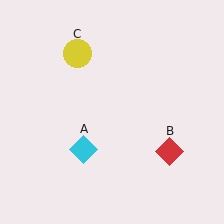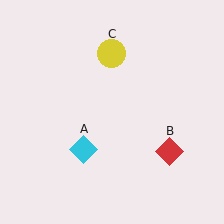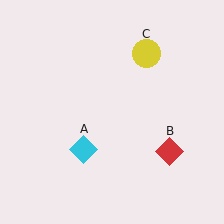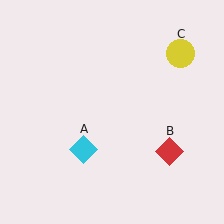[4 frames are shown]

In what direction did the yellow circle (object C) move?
The yellow circle (object C) moved right.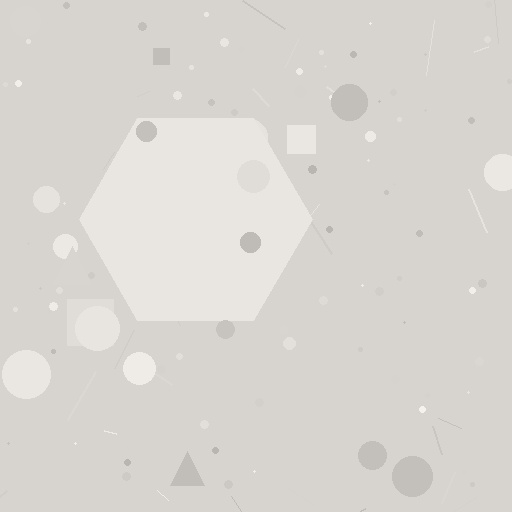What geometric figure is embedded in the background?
A hexagon is embedded in the background.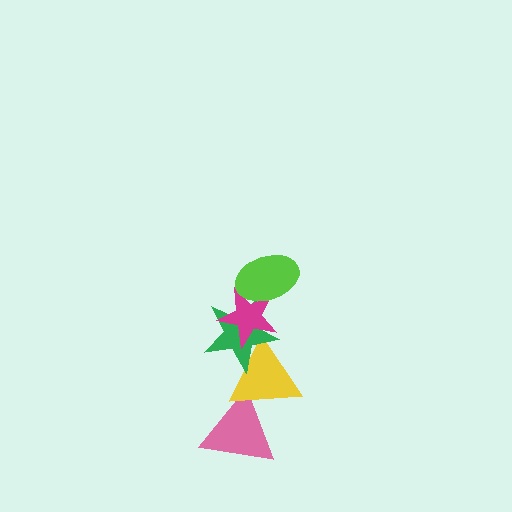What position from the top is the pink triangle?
The pink triangle is 5th from the top.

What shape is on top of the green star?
The magenta star is on top of the green star.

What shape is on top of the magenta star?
The lime ellipse is on top of the magenta star.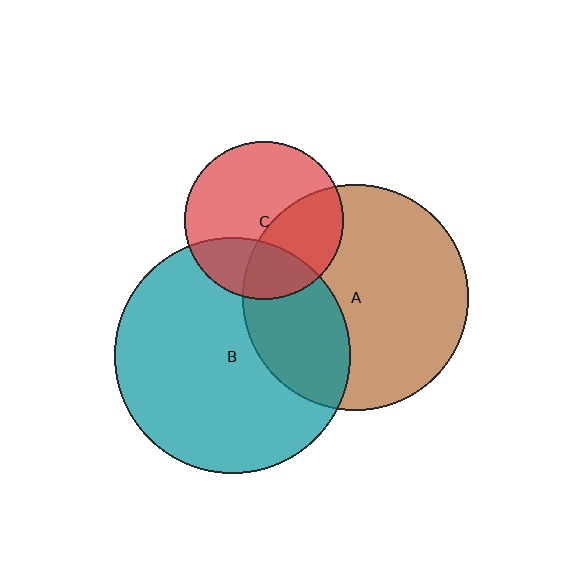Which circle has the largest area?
Circle B (teal).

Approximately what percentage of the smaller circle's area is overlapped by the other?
Approximately 30%.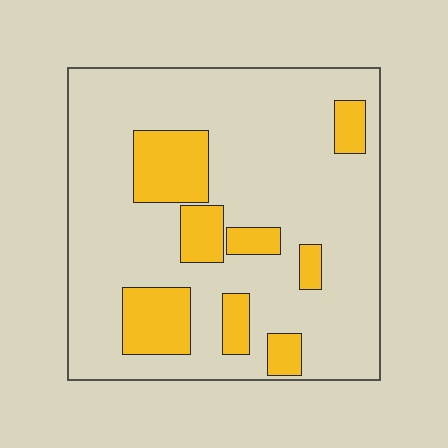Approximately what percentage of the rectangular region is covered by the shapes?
Approximately 20%.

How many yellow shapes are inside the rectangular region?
8.